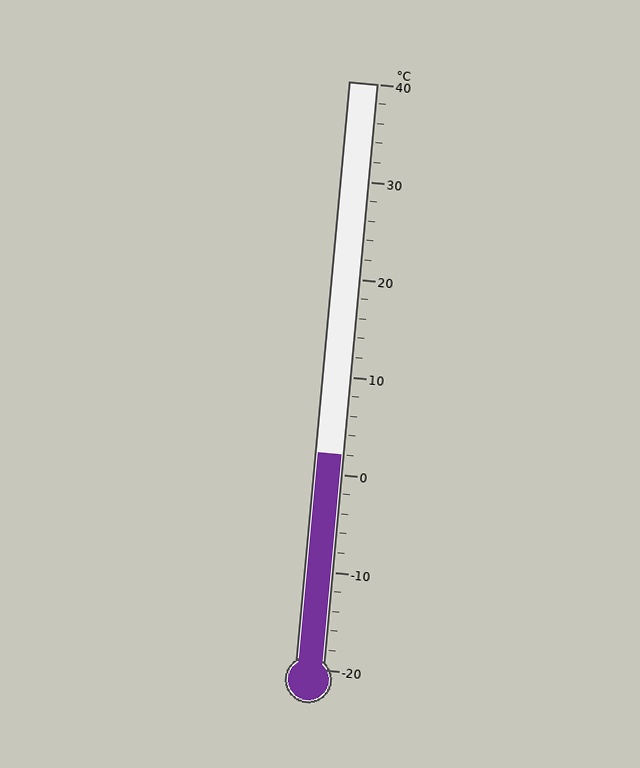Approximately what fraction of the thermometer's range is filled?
The thermometer is filled to approximately 35% of its range.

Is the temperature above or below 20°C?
The temperature is below 20°C.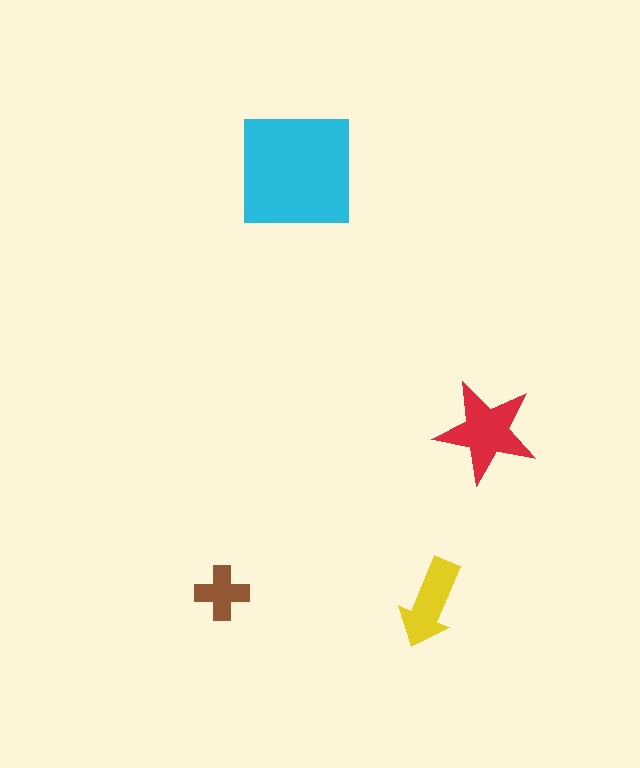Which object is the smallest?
The brown cross.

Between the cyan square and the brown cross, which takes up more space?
The cyan square.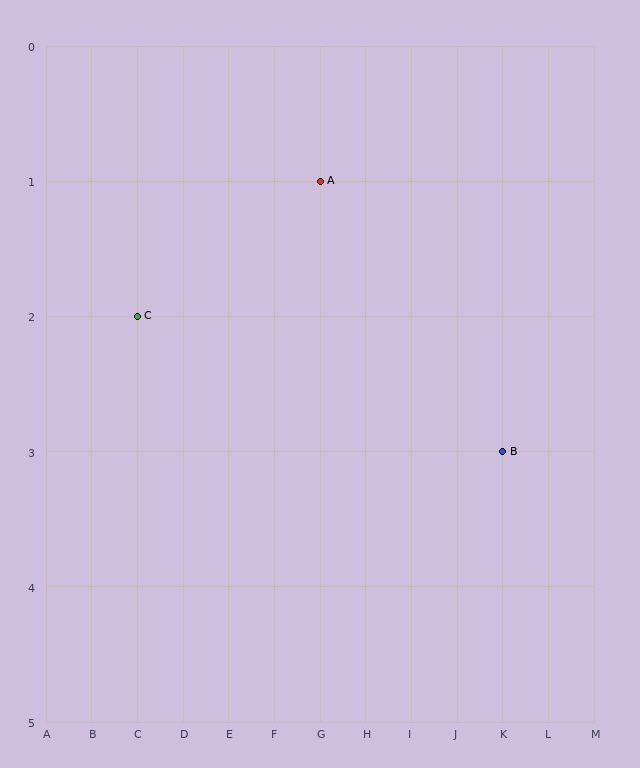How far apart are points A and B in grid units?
Points A and B are 4 columns and 2 rows apart (about 4.5 grid units diagonally).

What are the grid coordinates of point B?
Point B is at grid coordinates (K, 3).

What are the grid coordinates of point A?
Point A is at grid coordinates (G, 1).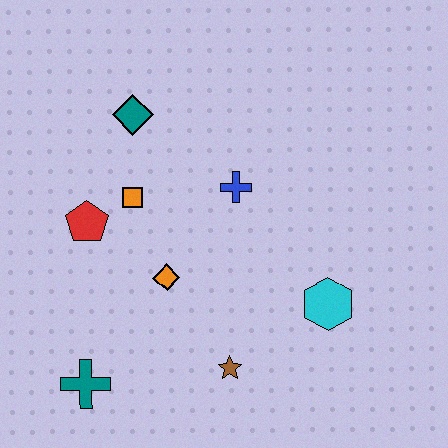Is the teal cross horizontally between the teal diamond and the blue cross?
No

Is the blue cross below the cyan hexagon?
No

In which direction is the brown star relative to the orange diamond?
The brown star is below the orange diamond.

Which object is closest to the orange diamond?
The orange square is closest to the orange diamond.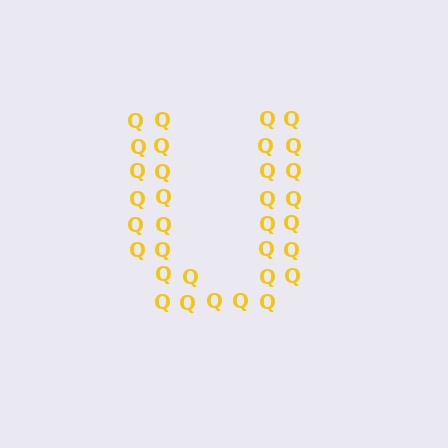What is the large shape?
The large shape is the letter U.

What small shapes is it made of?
It is made of small letter Q's.